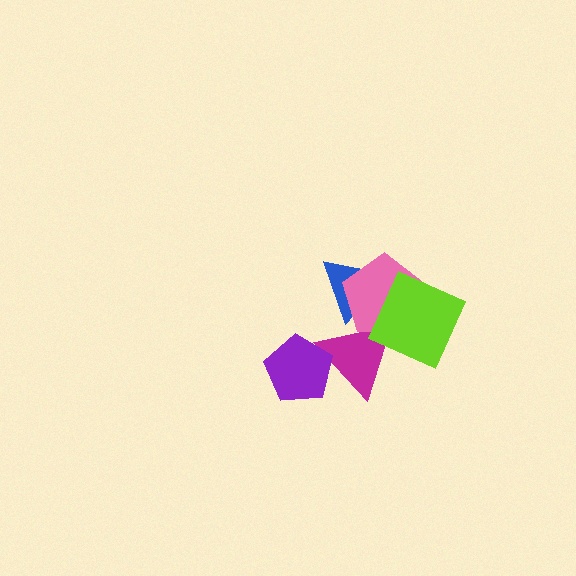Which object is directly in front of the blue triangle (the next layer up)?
The magenta triangle is directly in front of the blue triangle.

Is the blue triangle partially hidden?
Yes, it is partially covered by another shape.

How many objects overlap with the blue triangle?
2 objects overlap with the blue triangle.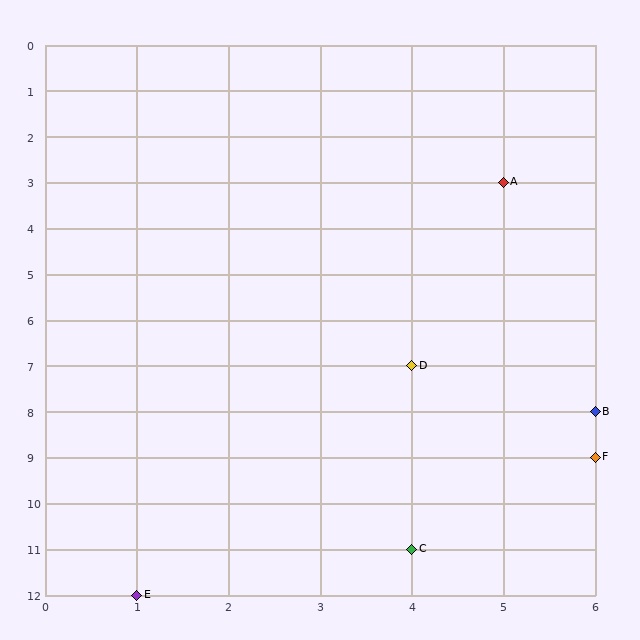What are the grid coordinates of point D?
Point D is at grid coordinates (4, 7).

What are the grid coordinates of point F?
Point F is at grid coordinates (6, 9).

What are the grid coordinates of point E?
Point E is at grid coordinates (1, 12).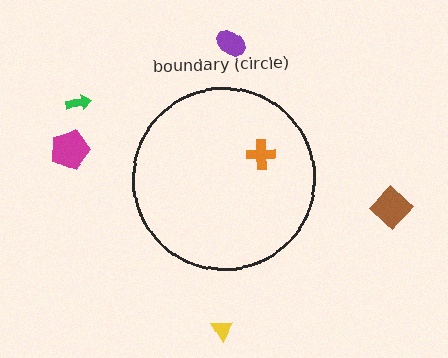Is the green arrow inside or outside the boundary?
Outside.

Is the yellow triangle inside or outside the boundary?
Outside.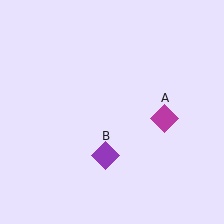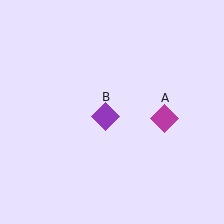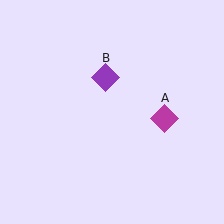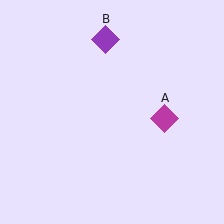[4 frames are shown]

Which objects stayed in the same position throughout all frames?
Magenta diamond (object A) remained stationary.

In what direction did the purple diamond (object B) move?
The purple diamond (object B) moved up.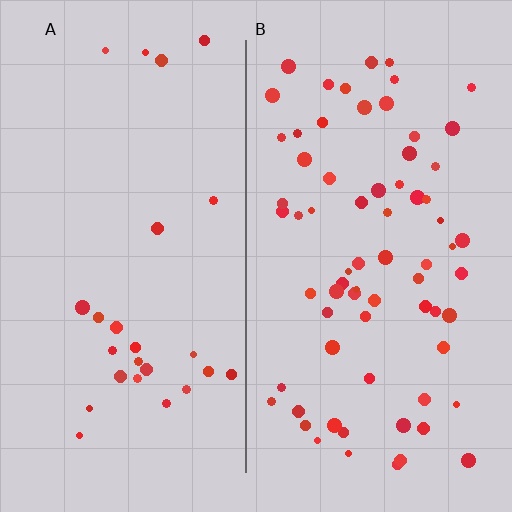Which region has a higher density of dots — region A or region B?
B (the right).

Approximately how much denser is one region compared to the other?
Approximately 2.7× — region B over region A.